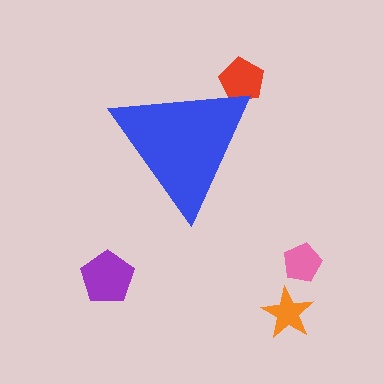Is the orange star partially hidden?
No, the orange star is fully visible.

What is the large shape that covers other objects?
A blue triangle.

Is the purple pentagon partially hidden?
No, the purple pentagon is fully visible.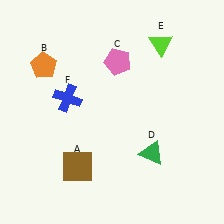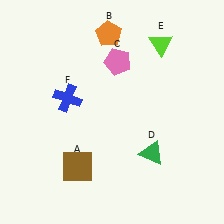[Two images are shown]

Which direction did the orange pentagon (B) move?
The orange pentagon (B) moved right.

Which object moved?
The orange pentagon (B) moved right.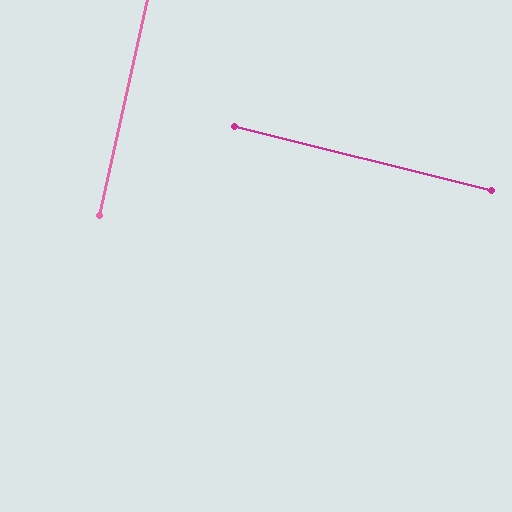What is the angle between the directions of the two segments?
Approximately 89 degrees.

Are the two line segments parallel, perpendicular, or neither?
Perpendicular — they meet at approximately 89°.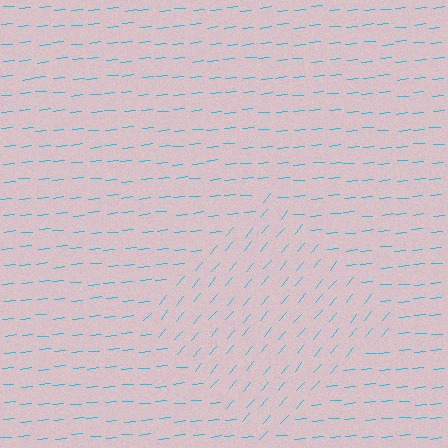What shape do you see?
I see a diamond.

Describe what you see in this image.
The image is filled with small cyan line segments. A diamond region in the image has lines oriented differently from the surrounding lines, creating a visible texture boundary.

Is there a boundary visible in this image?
Yes, there is a texture boundary formed by a change in line orientation.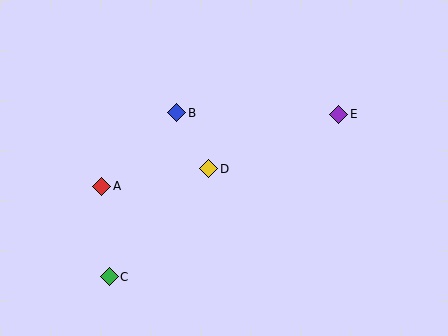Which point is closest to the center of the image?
Point D at (209, 169) is closest to the center.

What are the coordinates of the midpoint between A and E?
The midpoint between A and E is at (220, 150).